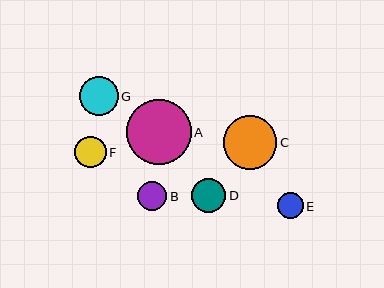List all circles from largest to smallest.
From largest to smallest: A, C, G, D, F, B, E.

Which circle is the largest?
Circle A is the largest with a size of approximately 65 pixels.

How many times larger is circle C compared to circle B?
Circle C is approximately 1.8 times the size of circle B.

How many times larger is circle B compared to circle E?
Circle B is approximately 1.1 times the size of circle E.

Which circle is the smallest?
Circle E is the smallest with a size of approximately 26 pixels.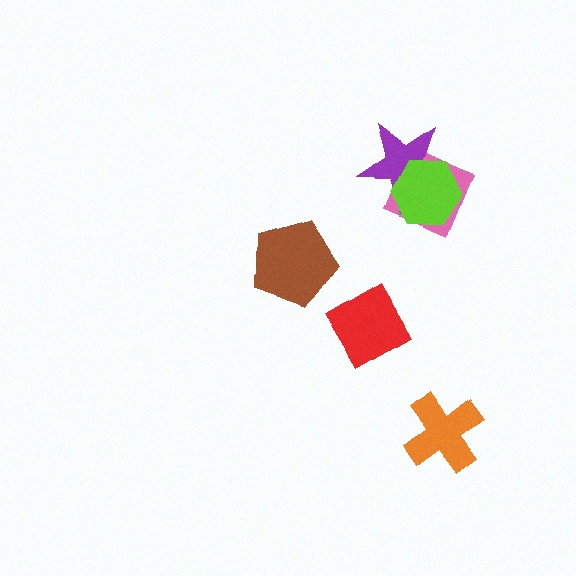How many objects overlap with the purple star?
2 objects overlap with the purple star.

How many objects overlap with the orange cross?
0 objects overlap with the orange cross.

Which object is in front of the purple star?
The lime hexagon is in front of the purple star.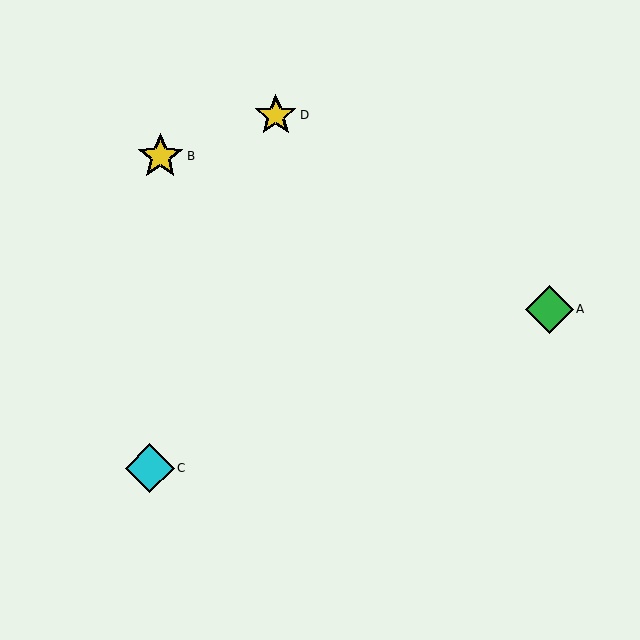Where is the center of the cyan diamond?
The center of the cyan diamond is at (150, 468).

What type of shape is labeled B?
Shape B is a yellow star.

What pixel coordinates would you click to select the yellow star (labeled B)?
Click at (160, 156) to select the yellow star B.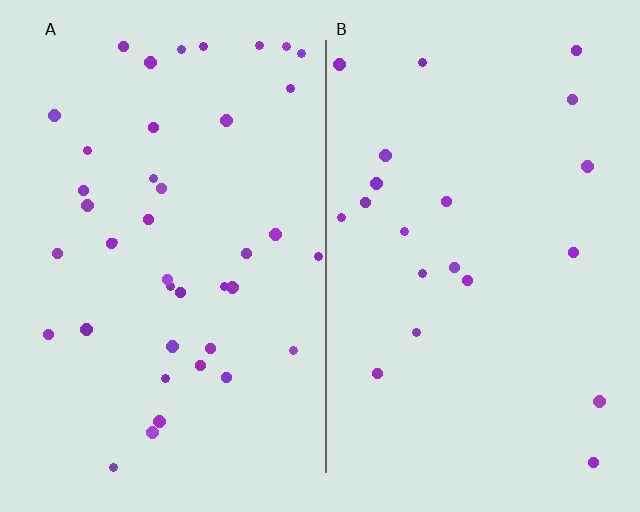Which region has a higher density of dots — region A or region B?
A (the left).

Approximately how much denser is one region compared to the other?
Approximately 2.0× — region A over region B.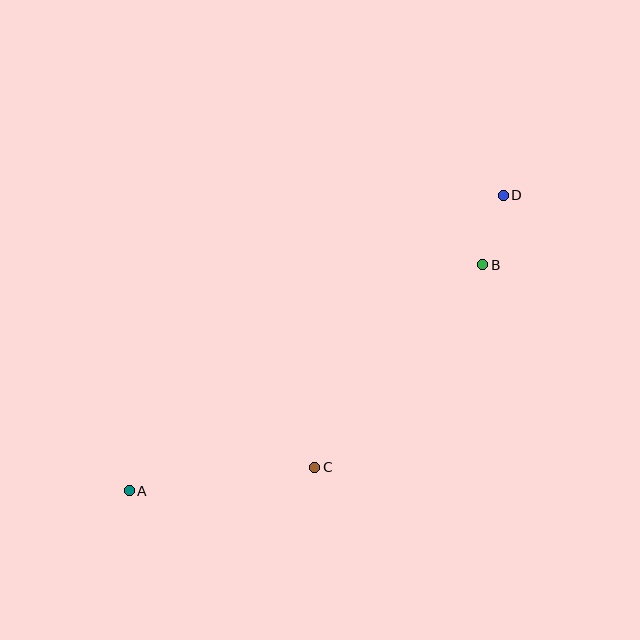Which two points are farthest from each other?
Points A and D are farthest from each other.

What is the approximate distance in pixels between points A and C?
The distance between A and C is approximately 187 pixels.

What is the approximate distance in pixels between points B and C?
The distance between B and C is approximately 263 pixels.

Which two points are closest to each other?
Points B and D are closest to each other.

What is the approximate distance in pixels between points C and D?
The distance between C and D is approximately 331 pixels.